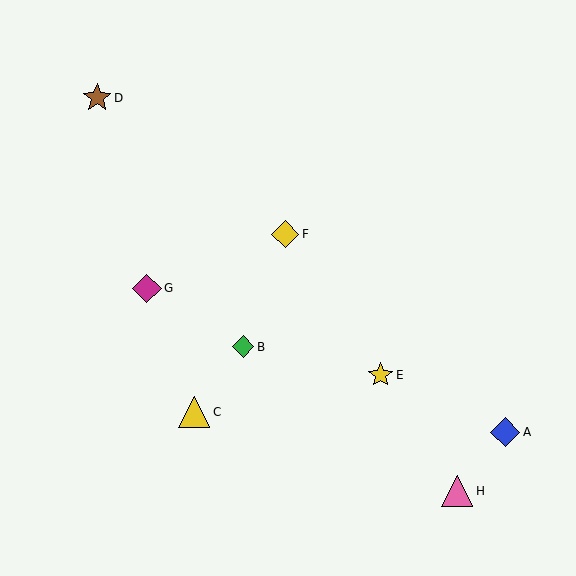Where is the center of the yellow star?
The center of the yellow star is at (380, 375).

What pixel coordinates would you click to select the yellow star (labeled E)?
Click at (380, 375) to select the yellow star E.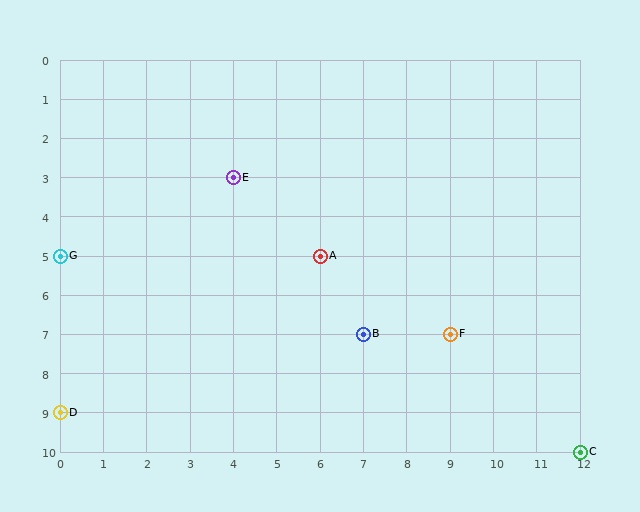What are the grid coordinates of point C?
Point C is at grid coordinates (12, 10).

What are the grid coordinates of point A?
Point A is at grid coordinates (6, 5).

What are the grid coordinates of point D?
Point D is at grid coordinates (0, 9).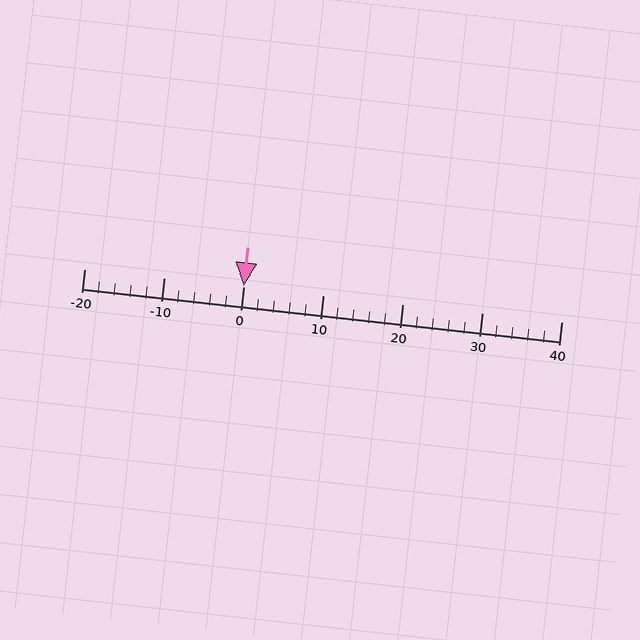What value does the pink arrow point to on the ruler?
The pink arrow points to approximately 0.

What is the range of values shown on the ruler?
The ruler shows values from -20 to 40.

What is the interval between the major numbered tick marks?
The major tick marks are spaced 10 units apart.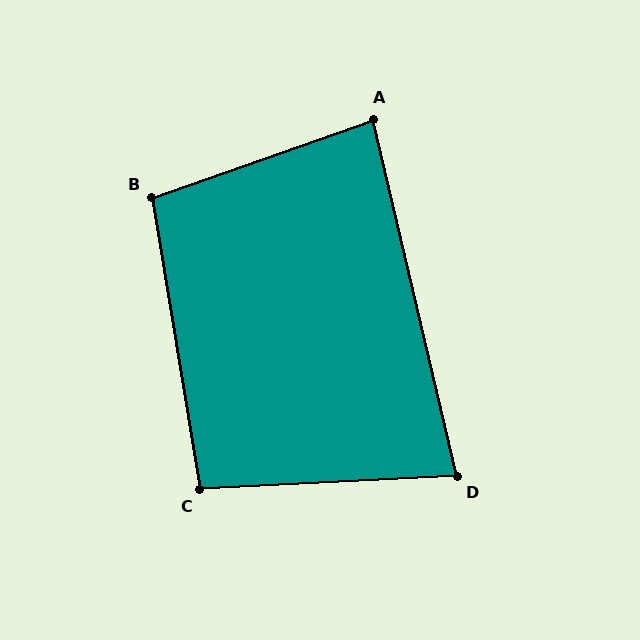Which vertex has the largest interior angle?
B, at approximately 100 degrees.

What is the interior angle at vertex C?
Approximately 96 degrees (obtuse).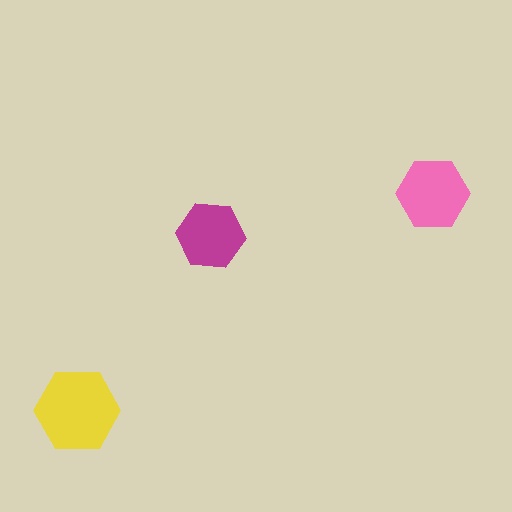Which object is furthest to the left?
The yellow hexagon is leftmost.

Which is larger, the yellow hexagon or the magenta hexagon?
The yellow one.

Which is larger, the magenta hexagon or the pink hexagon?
The pink one.